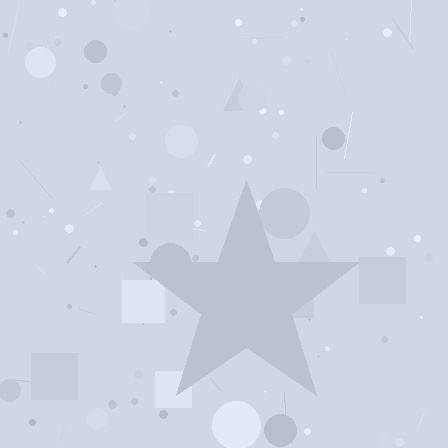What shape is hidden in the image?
A star is hidden in the image.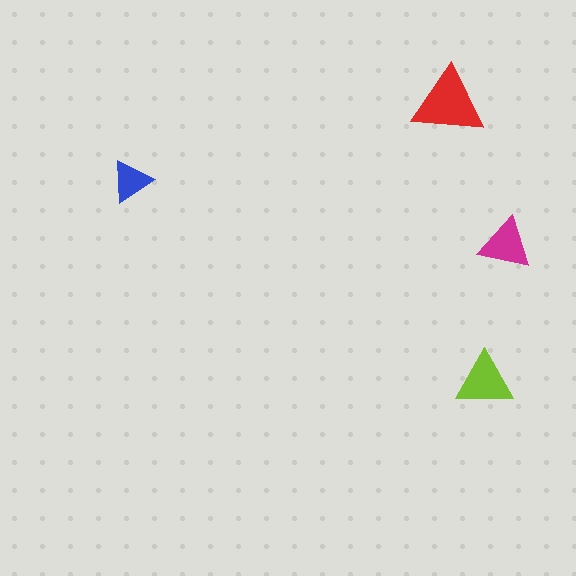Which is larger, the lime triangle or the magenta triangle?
The lime one.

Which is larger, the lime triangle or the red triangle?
The red one.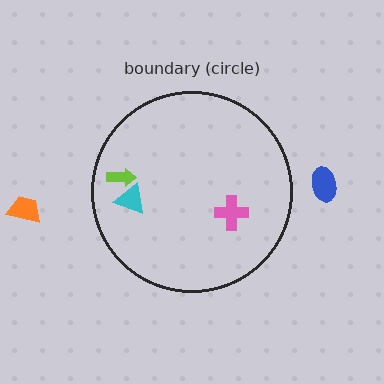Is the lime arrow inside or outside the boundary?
Inside.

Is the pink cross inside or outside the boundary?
Inside.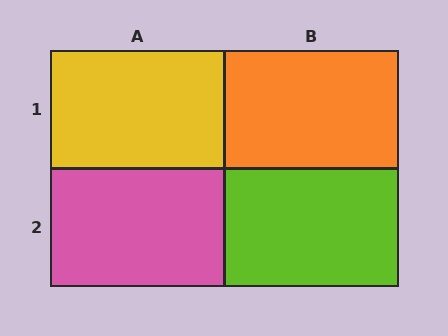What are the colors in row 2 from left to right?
Pink, lime.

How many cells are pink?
1 cell is pink.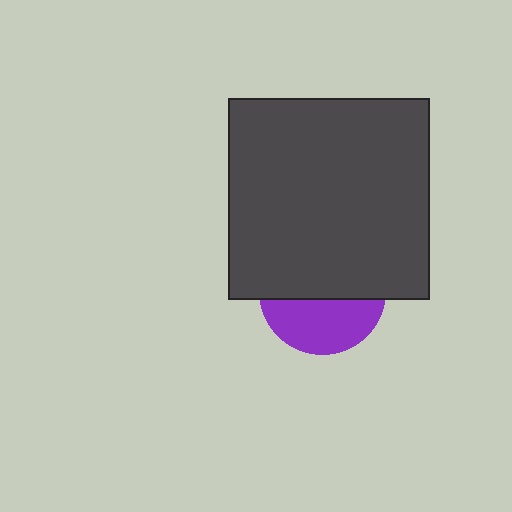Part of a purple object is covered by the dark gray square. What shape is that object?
It is a circle.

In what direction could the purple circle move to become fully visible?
The purple circle could move down. That would shift it out from behind the dark gray square entirely.